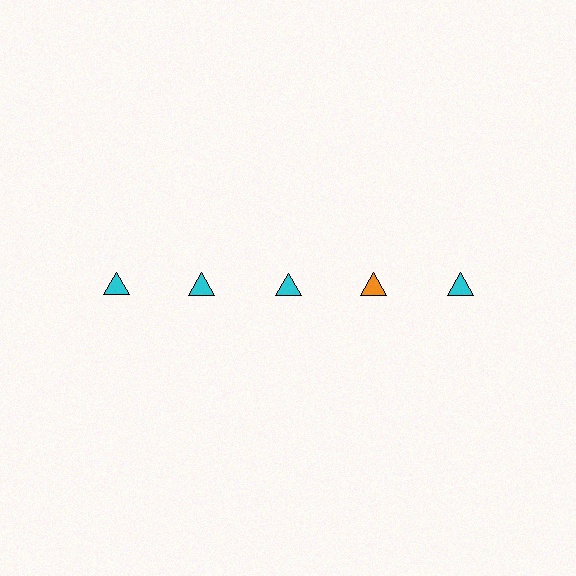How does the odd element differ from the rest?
It has a different color: orange instead of cyan.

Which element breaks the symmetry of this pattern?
The orange triangle in the top row, second from right column breaks the symmetry. All other shapes are cyan triangles.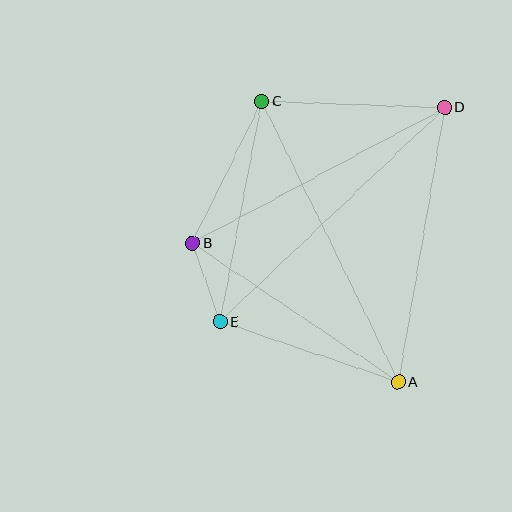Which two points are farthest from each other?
Points A and C are farthest from each other.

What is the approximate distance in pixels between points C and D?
The distance between C and D is approximately 183 pixels.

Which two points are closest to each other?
Points B and E are closest to each other.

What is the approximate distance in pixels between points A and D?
The distance between A and D is approximately 279 pixels.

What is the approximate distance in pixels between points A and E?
The distance between A and E is approximately 189 pixels.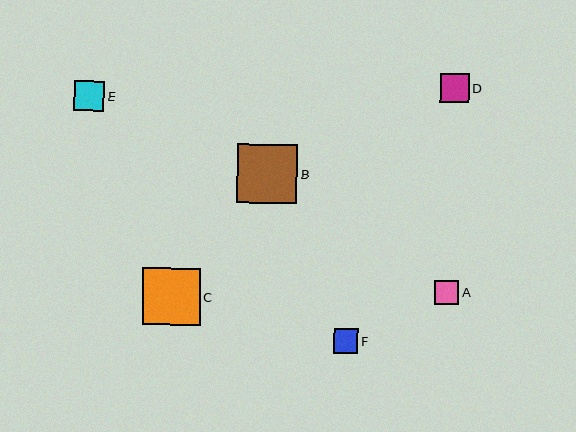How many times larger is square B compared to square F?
Square B is approximately 2.5 times the size of square F.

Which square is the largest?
Square B is the largest with a size of approximately 60 pixels.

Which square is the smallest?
Square F is the smallest with a size of approximately 24 pixels.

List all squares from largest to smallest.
From largest to smallest: B, C, E, D, A, F.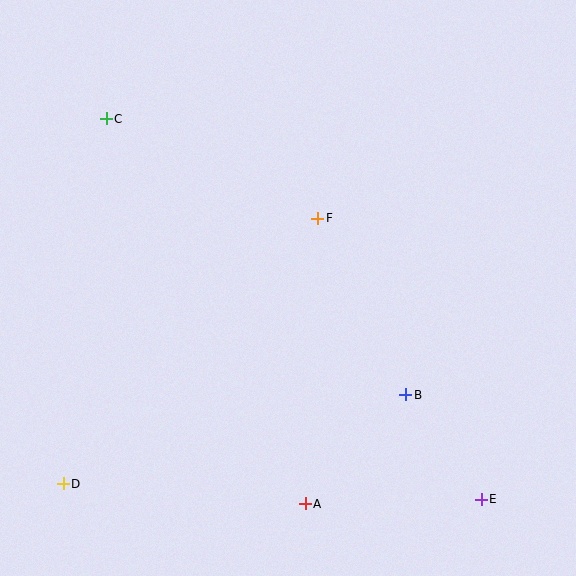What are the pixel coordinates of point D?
Point D is at (63, 484).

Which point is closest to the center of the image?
Point F at (318, 218) is closest to the center.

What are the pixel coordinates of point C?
Point C is at (106, 119).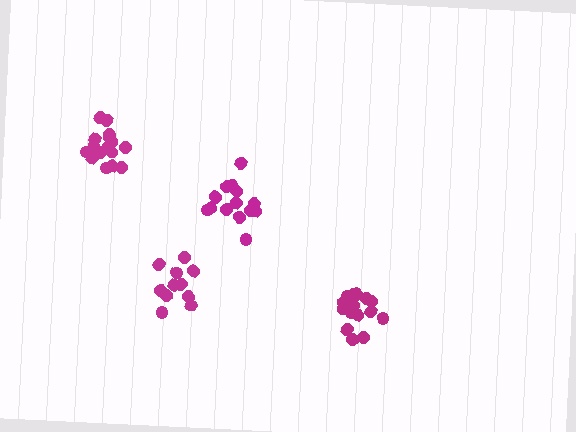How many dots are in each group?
Group 1: 16 dots, Group 2: 15 dots, Group 3: 11 dots, Group 4: 14 dots (56 total).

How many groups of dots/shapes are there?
There are 4 groups.